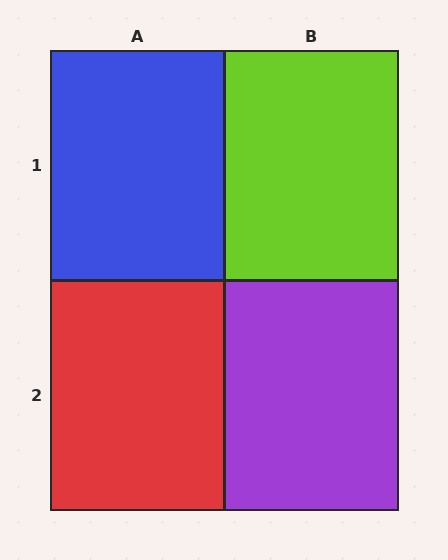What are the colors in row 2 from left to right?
Red, purple.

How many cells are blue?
1 cell is blue.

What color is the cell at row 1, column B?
Lime.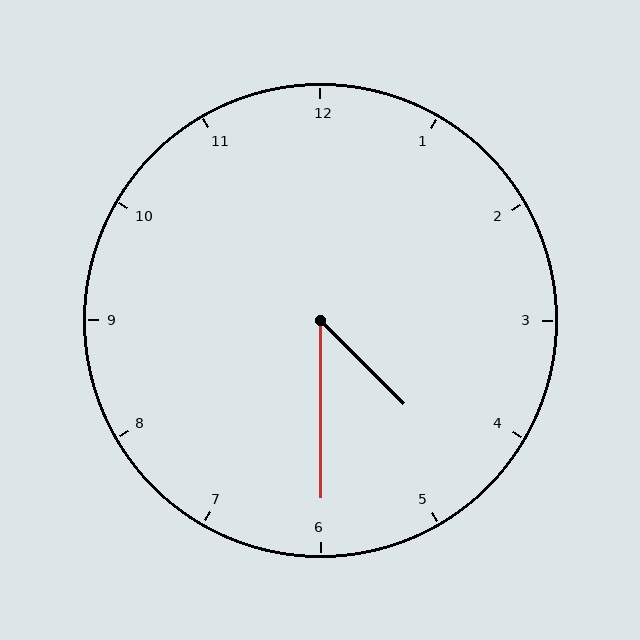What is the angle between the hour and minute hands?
Approximately 45 degrees.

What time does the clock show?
4:30.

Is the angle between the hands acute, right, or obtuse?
It is acute.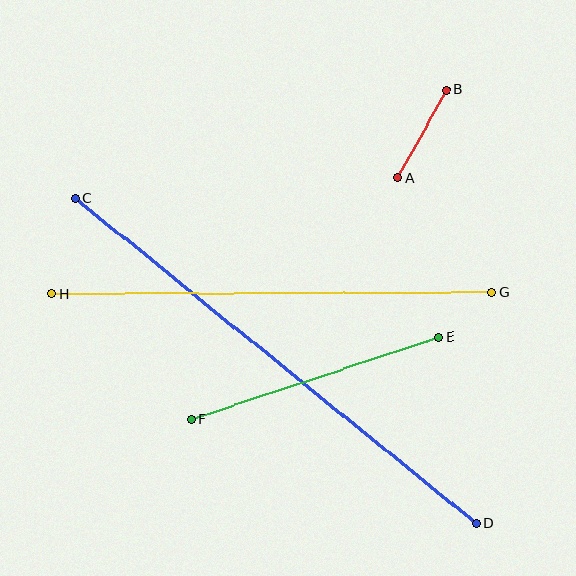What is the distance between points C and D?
The distance is approximately 516 pixels.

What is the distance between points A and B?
The distance is approximately 100 pixels.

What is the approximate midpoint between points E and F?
The midpoint is at approximately (315, 378) pixels.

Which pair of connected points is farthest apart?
Points C and D are farthest apart.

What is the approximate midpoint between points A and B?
The midpoint is at approximately (422, 134) pixels.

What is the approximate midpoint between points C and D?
The midpoint is at approximately (276, 361) pixels.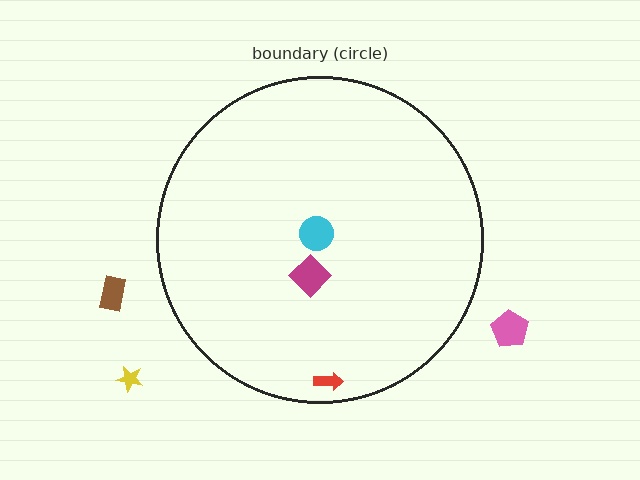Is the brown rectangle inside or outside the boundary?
Outside.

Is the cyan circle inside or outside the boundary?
Inside.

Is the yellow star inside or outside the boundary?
Outside.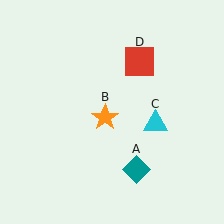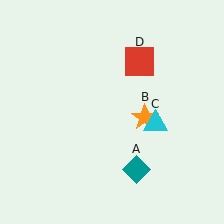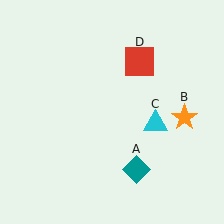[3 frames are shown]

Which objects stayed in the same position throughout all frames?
Teal diamond (object A) and cyan triangle (object C) and red square (object D) remained stationary.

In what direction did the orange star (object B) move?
The orange star (object B) moved right.